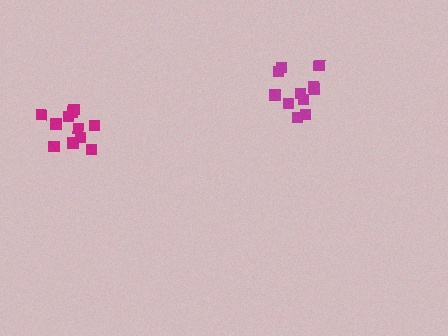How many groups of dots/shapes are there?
There are 2 groups.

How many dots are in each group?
Group 1: 11 dots, Group 2: 11 dots (22 total).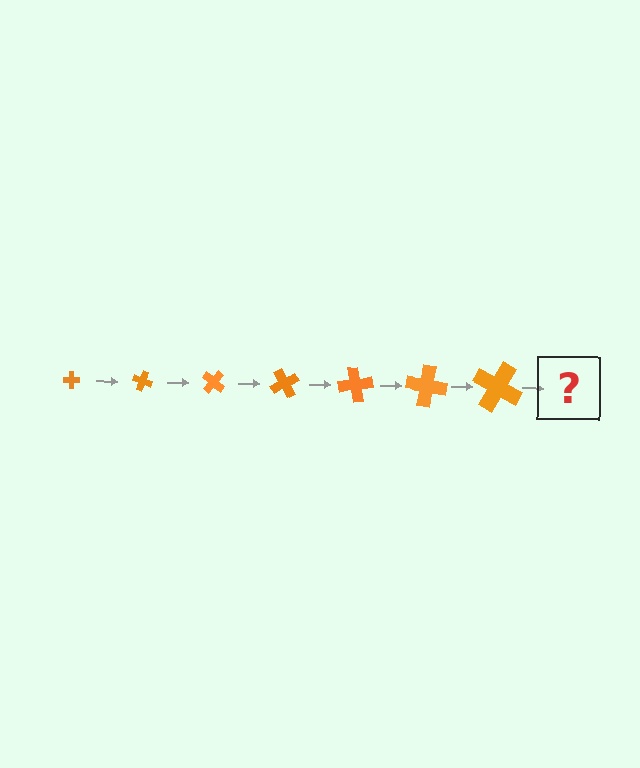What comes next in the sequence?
The next element should be a cross, larger than the previous one and rotated 140 degrees from the start.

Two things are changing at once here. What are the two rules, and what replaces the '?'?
The two rules are that the cross grows larger each step and it rotates 20 degrees each step. The '?' should be a cross, larger than the previous one and rotated 140 degrees from the start.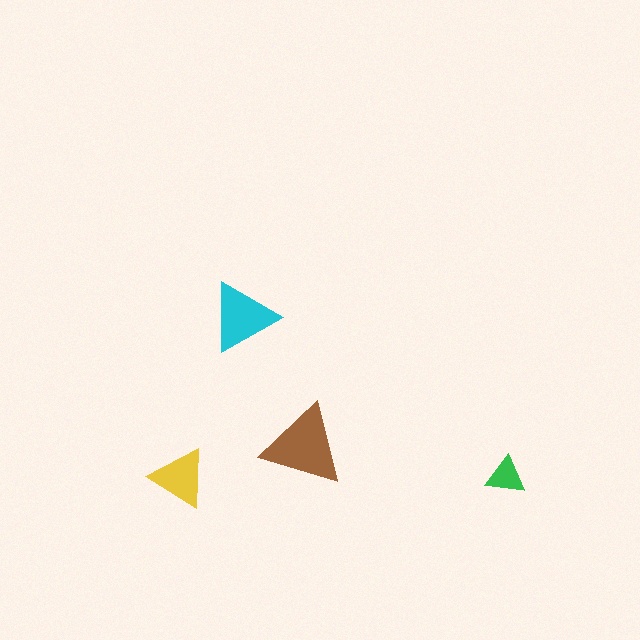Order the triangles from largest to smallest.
the brown one, the cyan one, the yellow one, the green one.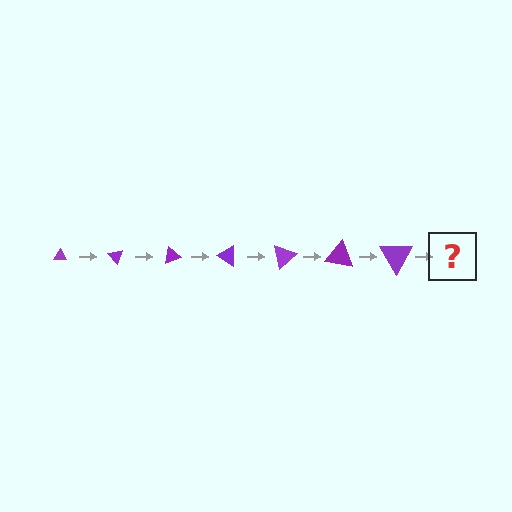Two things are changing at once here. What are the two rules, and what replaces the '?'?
The two rules are that the triangle grows larger each step and it rotates 50 degrees each step. The '?' should be a triangle, larger than the previous one and rotated 350 degrees from the start.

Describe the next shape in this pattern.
It should be a triangle, larger than the previous one and rotated 350 degrees from the start.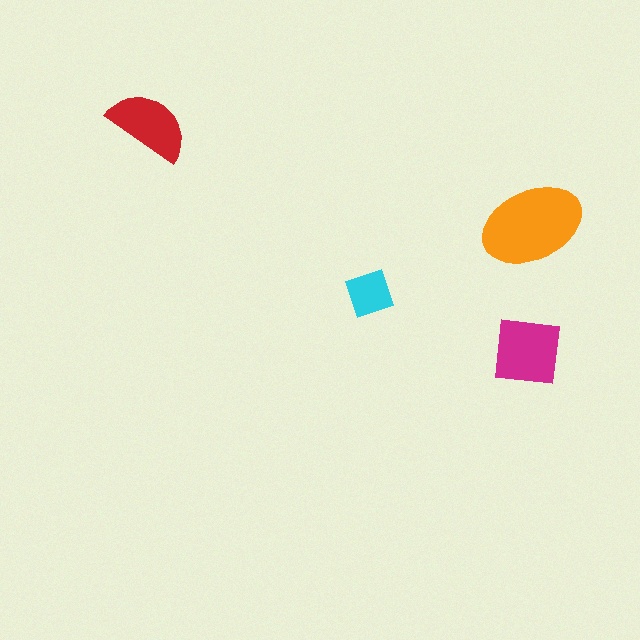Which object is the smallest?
The cyan square.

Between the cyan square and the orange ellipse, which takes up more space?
The orange ellipse.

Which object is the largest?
The orange ellipse.